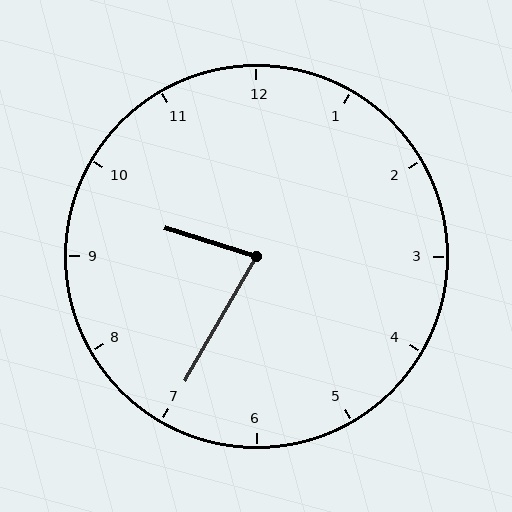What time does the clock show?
9:35.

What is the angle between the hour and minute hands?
Approximately 78 degrees.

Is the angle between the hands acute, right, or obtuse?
It is acute.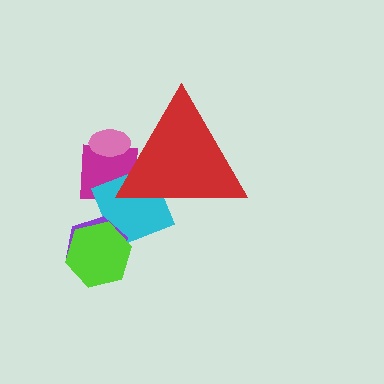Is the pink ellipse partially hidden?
Yes, the pink ellipse is partially hidden behind the red triangle.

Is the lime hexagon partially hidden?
No, the lime hexagon is fully visible.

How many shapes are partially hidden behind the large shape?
3 shapes are partially hidden.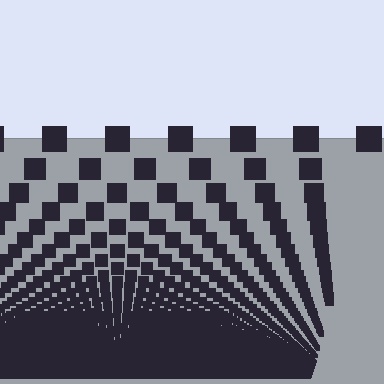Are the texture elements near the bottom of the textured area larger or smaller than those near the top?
Smaller. The gradient is inverted — elements near the bottom are smaller and denser.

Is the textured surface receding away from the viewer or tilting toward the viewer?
The surface appears to tilt toward the viewer. Texture elements get larger and sparser toward the top.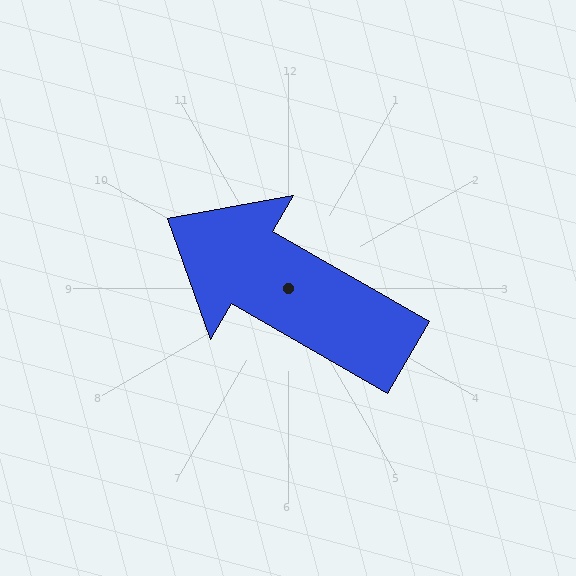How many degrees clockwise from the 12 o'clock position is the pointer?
Approximately 300 degrees.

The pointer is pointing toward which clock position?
Roughly 10 o'clock.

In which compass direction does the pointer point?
Northwest.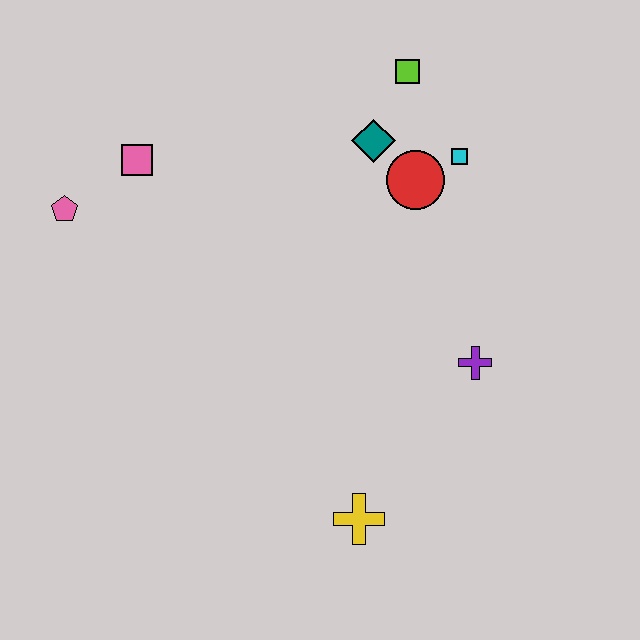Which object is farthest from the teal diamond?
The yellow cross is farthest from the teal diamond.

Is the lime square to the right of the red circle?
No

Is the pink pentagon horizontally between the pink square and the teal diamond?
No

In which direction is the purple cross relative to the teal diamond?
The purple cross is below the teal diamond.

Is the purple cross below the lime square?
Yes